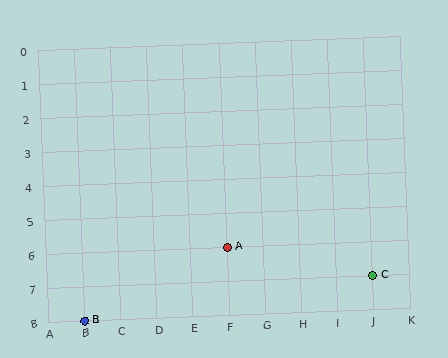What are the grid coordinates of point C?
Point C is at grid coordinates (J, 7).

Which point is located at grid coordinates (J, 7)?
Point C is at (J, 7).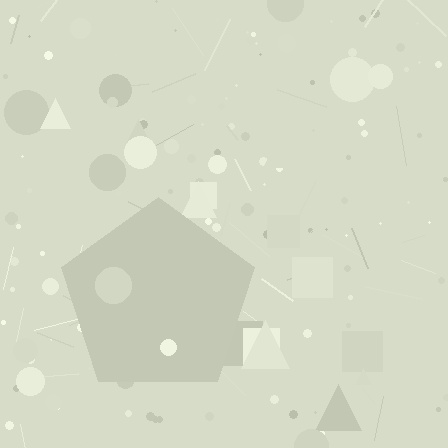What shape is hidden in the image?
A pentagon is hidden in the image.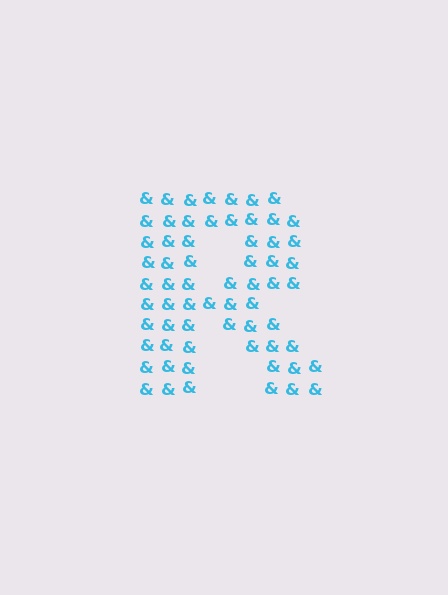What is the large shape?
The large shape is the letter R.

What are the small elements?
The small elements are ampersands.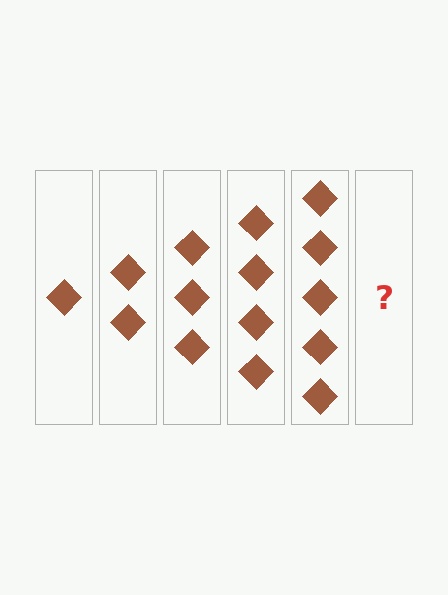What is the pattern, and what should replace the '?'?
The pattern is that each step adds one more diamond. The '?' should be 6 diamonds.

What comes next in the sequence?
The next element should be 6 diamonds.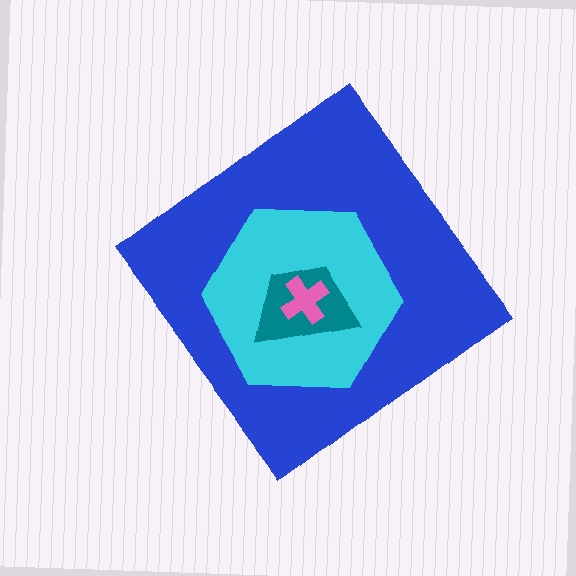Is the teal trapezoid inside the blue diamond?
Yes.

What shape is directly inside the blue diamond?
The cyan hexagon.